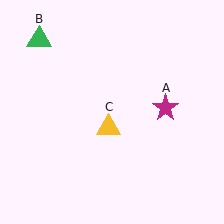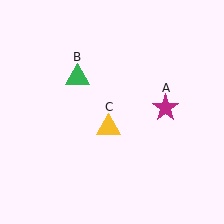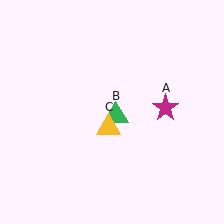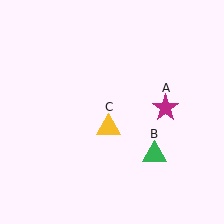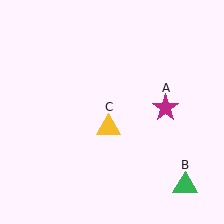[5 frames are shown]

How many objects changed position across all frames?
1 object changed position: green triangle (object B).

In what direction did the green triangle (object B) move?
The green triangle (object B) moved down and to the right.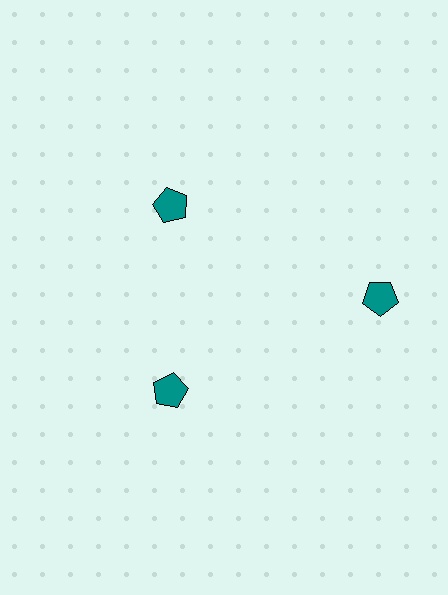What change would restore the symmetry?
The symmetry would be restored by moving it inward, back onto the ring so that all 3 pentagons sit at equal angles and equal distance from the center.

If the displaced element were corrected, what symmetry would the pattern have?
It would have 3-fold rotational symmetry — the pattern would map onto itself every 120 degrees.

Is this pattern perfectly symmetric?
No. The 3 teal pentagons are arranged in a ring, but one element near the 3 o'clock position is pushed outward from the center, breaking the 3-fold rotational symmetry.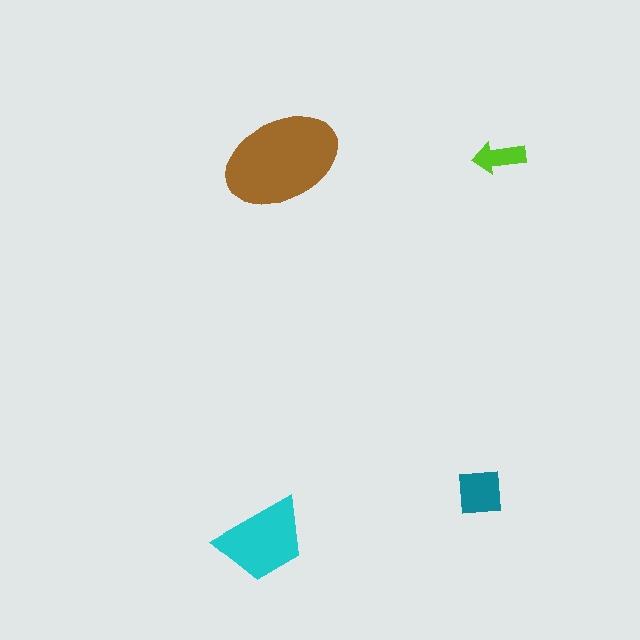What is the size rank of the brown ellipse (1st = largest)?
1st.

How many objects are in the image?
There are 4 objects in the image.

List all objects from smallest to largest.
The lime arrow, the teal square, the cyan trapezoid, the brown ellipse.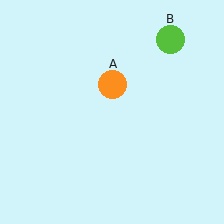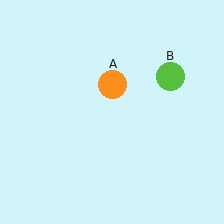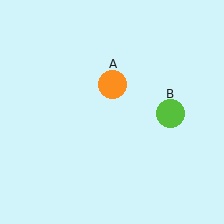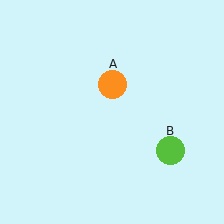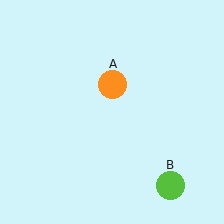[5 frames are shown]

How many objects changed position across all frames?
1 object changed position: lime circle (object B).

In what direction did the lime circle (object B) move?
The lime circle (object B) moved down.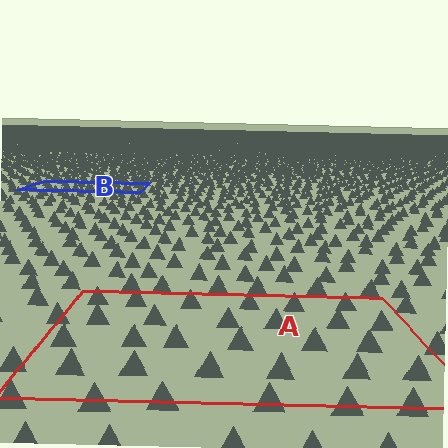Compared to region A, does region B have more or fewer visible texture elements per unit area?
Region B has more texture elements per unit area — they are packed more densely because it is farther away.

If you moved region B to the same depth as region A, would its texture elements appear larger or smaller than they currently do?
They would appear larger. At a closer depth, the same texture elements are projected at a bigger on-screen size.